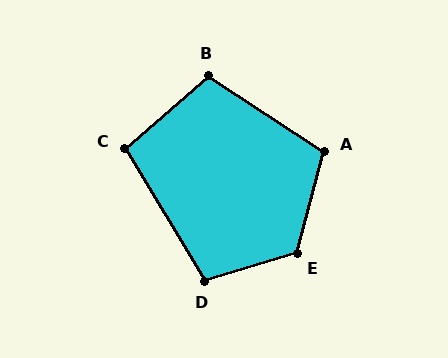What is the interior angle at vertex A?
Approximately 108 degrees (obtuse).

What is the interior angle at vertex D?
Approximately 104 degrees (obtuse).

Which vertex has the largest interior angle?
E, at approximately 122 degrees.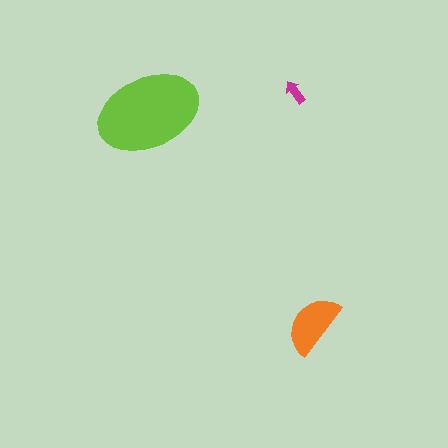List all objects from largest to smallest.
The lime ellipse, the orange semicircle, the magenta arrow.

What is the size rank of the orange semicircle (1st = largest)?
2nd.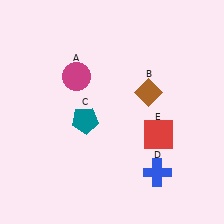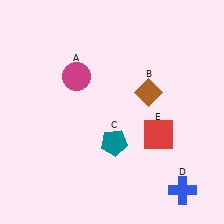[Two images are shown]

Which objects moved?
The objects that moved are: the teal pentagon (C), the blue cross (D).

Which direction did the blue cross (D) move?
The blue cross (D) moved right.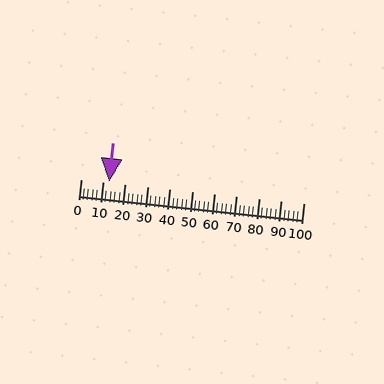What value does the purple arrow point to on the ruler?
The purple arrow points to approximately 13.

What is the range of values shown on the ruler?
The ruler shows values from 0 to 100.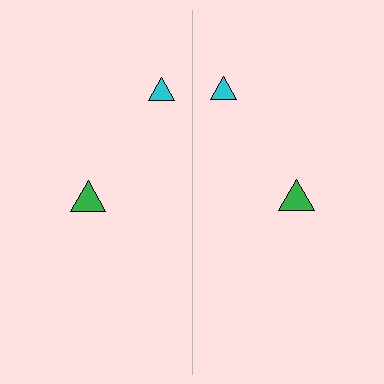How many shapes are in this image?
There are 4 shapes in this image.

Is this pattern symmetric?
Yes, this pattern has bilateral (reflection) symmetry.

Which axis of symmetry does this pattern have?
The pattern has a vertical axis of symmetry running through the center of the image.